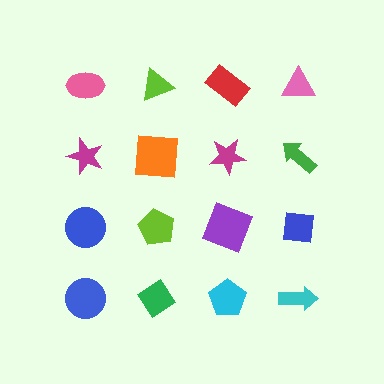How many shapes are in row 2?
4 shapes.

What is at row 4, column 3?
A cyan pentagon.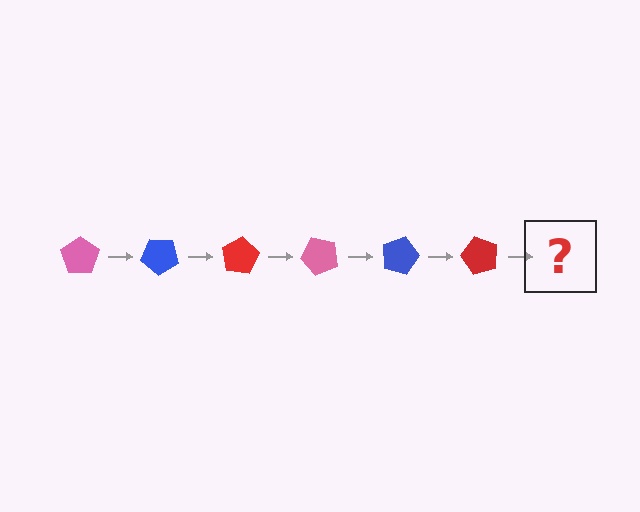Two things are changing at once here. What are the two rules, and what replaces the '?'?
The two rules are that it rotates 40 degrees each step and the color cycles through pink, blue, and red. The '?' should be a pink pentagon, rotated 240 degrees from the start.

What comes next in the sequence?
The next element should be a pink pentagon, rotated 240 degrees from the start.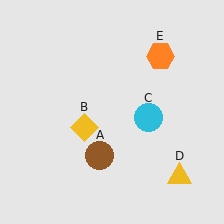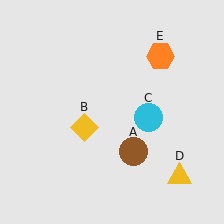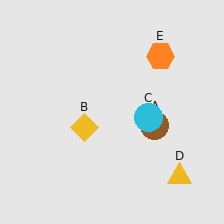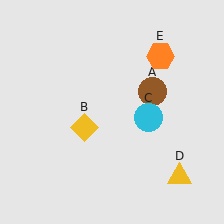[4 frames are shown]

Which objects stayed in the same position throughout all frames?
Yellow diamond (object B) and cyan circle (object C) and yellow triangle (object D) and orange hexagon (object E) remained stationary.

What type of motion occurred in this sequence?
The brown circle (object A) rotated counterclockwise around the center of the scene.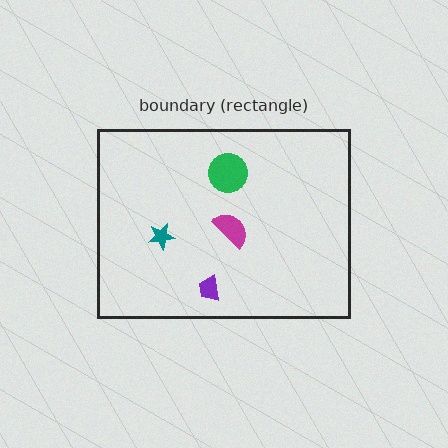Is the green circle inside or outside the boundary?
Inside.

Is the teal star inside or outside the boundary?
Inside.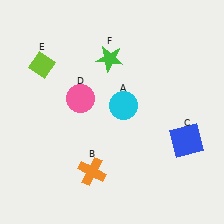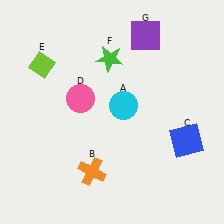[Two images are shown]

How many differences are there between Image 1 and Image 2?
There is 1 difference between the two images.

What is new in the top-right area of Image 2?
A purple square (G) was added in the top-right area of Image 2.